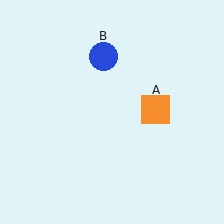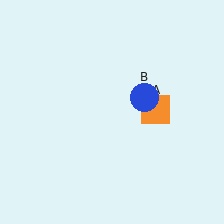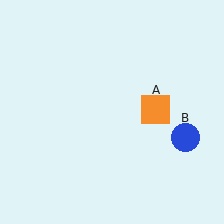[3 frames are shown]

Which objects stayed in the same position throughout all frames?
Orange square (object A) remained stationary.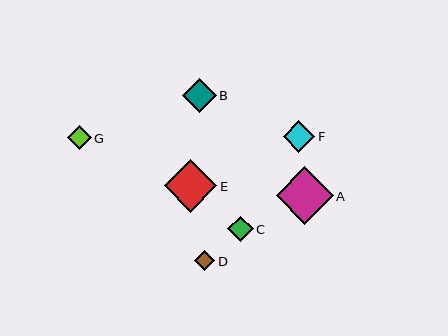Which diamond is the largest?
Diamond A is the largest with a size of approximately 57 pixels.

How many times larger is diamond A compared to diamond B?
Diamond A is approximately 1.7 times the size of diamond B.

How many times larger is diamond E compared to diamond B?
Diamond E is approximately 1.5 times the size of diamond B.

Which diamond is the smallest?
Diamond D is the smallest with a size of approximately 20 pixels.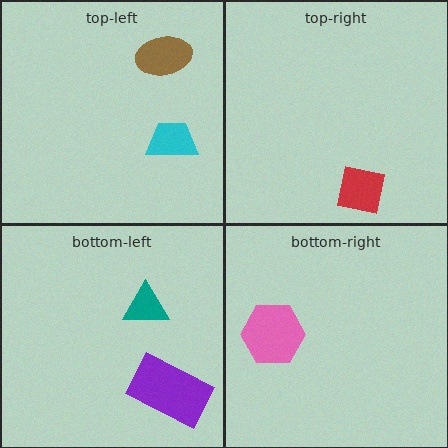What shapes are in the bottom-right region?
The pink hexagon.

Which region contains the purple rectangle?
The bottom-left region.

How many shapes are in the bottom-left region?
2.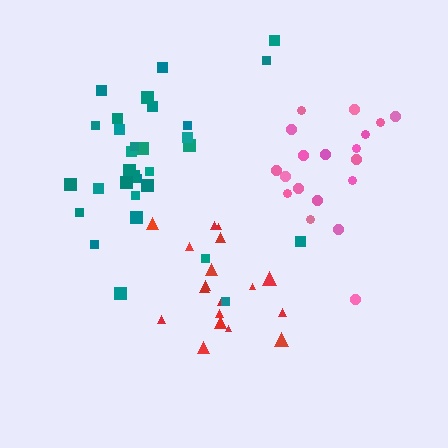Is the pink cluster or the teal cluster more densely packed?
Pink.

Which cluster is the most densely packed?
Pink.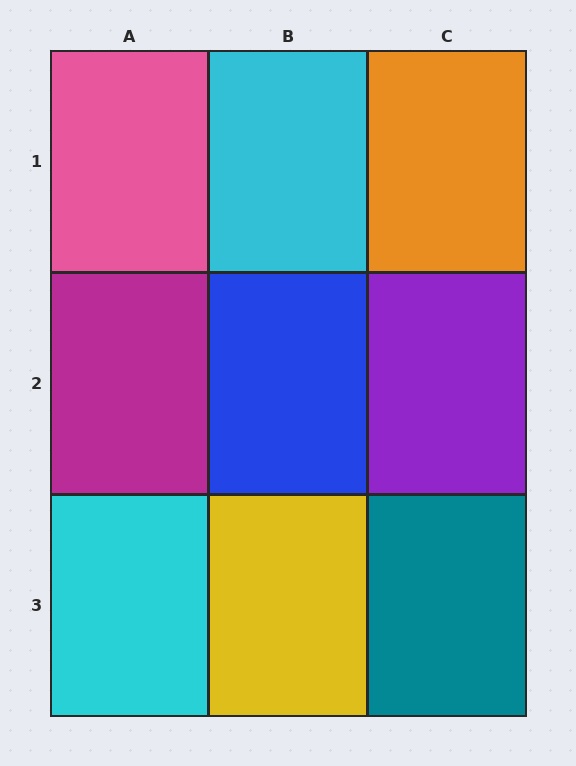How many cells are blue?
1 cell is blue.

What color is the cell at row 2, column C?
Purple.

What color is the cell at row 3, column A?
Cyan.